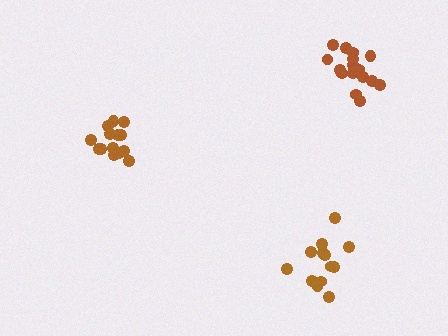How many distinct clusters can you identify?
There are 3 distinct clusters.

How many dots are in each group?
Group 1: 13 dots, Group 2: 18 dots, Group 3: 14 dots (45 total).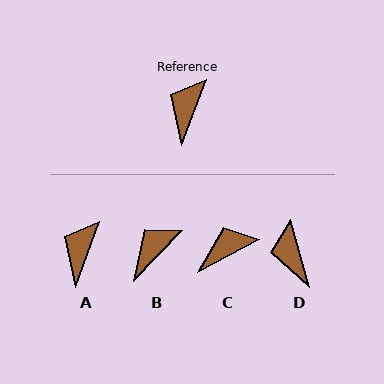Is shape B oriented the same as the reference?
No, it is off by about 24 degrees.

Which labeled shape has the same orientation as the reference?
A.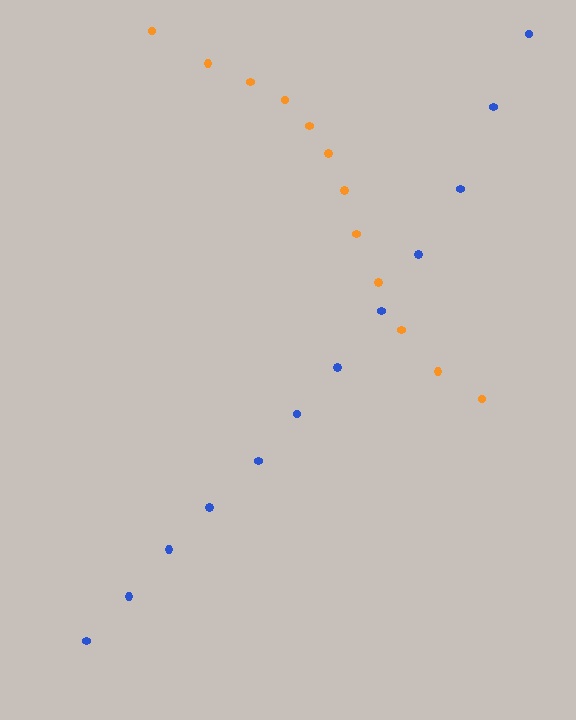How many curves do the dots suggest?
There are 2 distinct paths.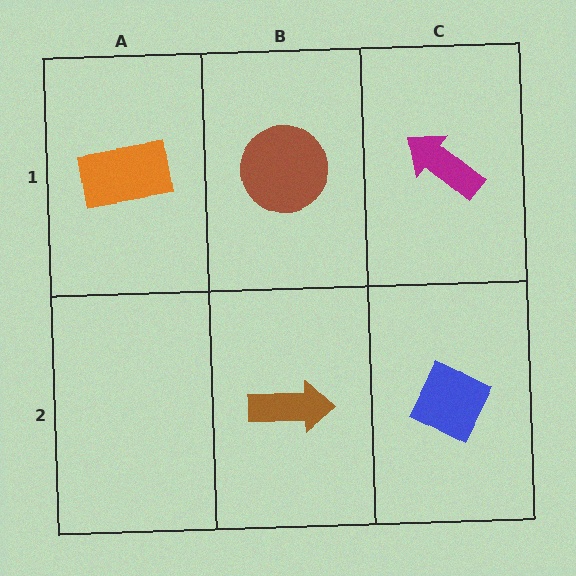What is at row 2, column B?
A brown arrow.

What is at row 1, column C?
A magenta arrow.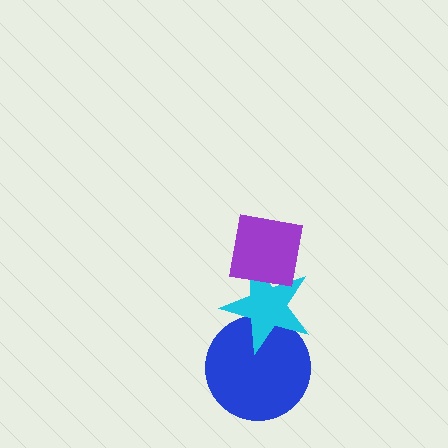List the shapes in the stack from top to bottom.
From top to bottom: the purple square, the cyan star, the blue circle.